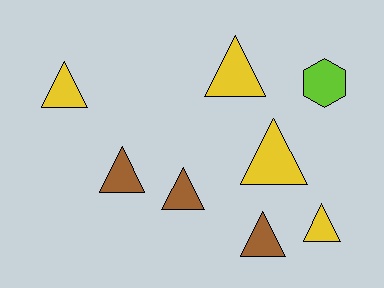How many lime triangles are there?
There are no lime triangles.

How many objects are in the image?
There are 8 objects.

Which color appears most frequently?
Yellow, with 4 objects.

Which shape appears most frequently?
Triangle, with 7 objects.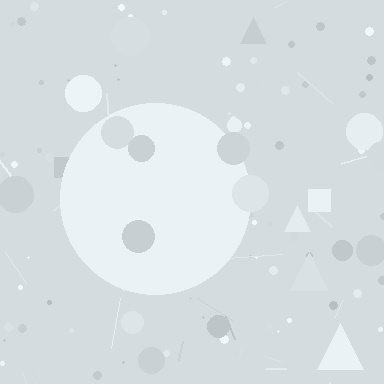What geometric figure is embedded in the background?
A circle is embedded in the background.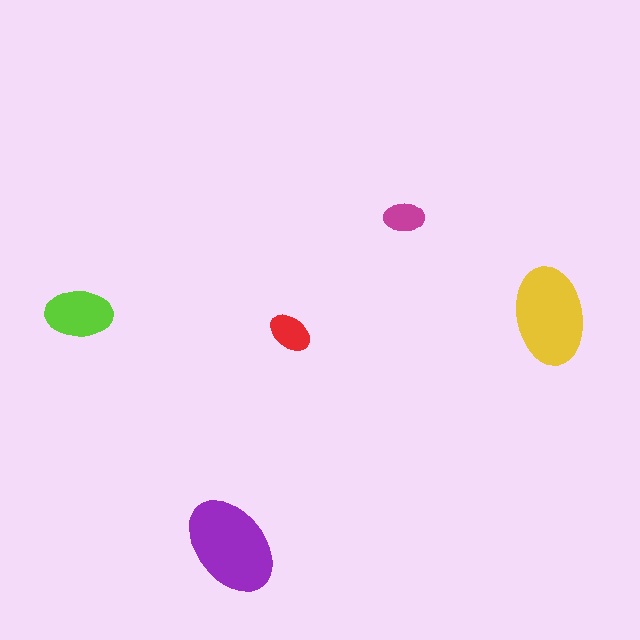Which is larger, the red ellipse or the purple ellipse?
The purple one.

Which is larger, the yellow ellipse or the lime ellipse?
The yellow one.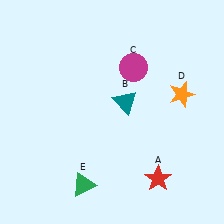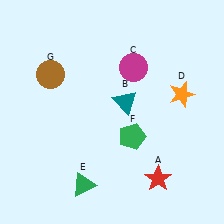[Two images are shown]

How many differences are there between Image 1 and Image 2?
There are 2 differences between the two images.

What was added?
A green pentagon (F), a brown circle (G) were added in Image 2.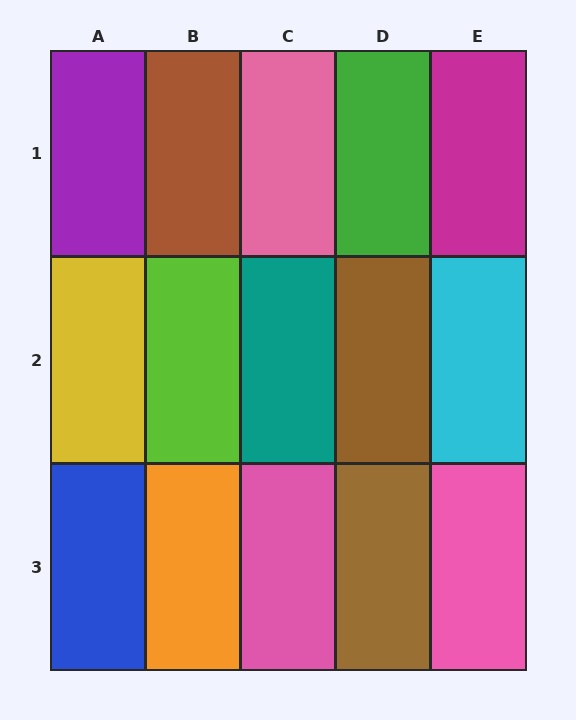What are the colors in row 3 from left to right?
Blue, orange, pink, brown, pink.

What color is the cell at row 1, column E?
Magenta.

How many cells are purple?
1 cell is purple.